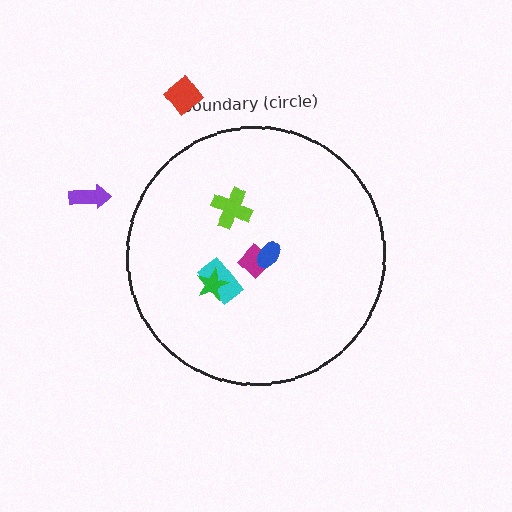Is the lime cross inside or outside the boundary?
Inside.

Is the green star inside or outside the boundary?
Inside.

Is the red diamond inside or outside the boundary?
Outside.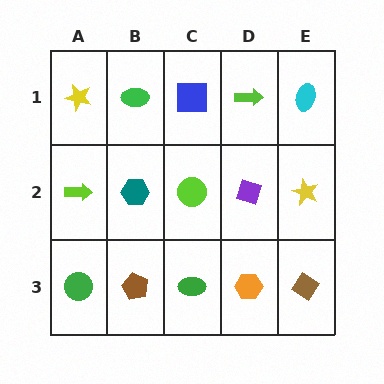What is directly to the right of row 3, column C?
An orange hexagon.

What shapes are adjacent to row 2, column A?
A yellow star (row 1, column A), a green circle (row 3, column A), a teal hexagon (row 2, column B).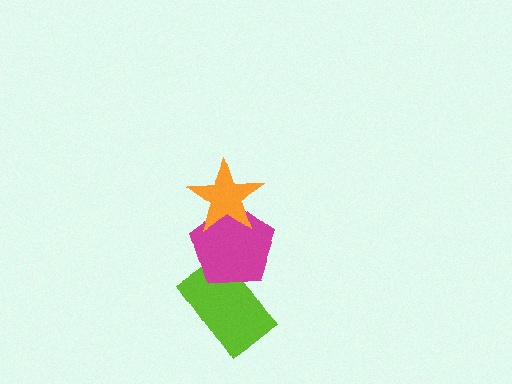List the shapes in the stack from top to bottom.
From top to bottom: the orange star, the magenta pentagon, the lime rectangle.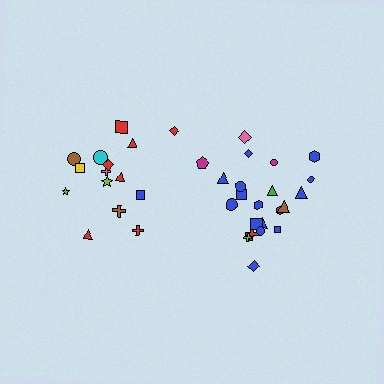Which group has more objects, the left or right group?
The right group.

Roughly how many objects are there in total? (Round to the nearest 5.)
Roughly 35 objects in total.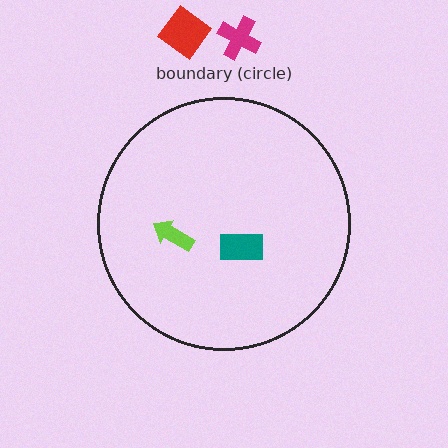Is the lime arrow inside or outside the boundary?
Inside.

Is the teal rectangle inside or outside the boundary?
Inside.